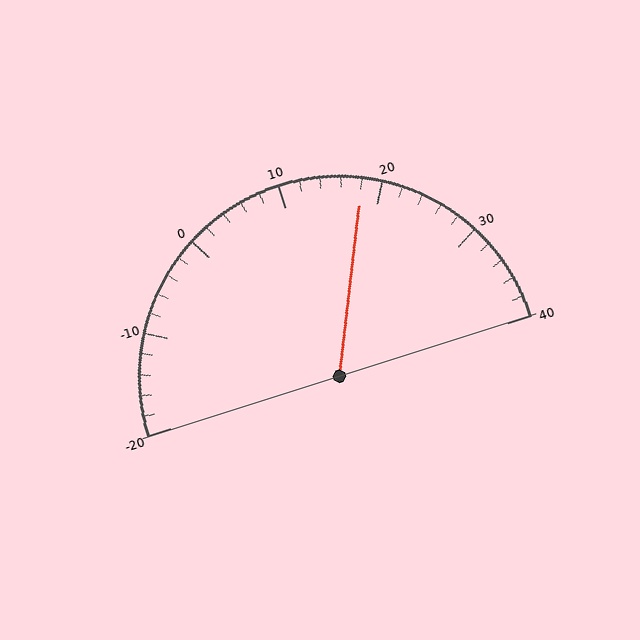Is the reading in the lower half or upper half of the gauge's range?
The reading is in the upper half of the range (-20 to 40).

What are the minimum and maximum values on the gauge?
The gauge ranges from -20 to 40.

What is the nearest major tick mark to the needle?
The nearest major tick mark is 20.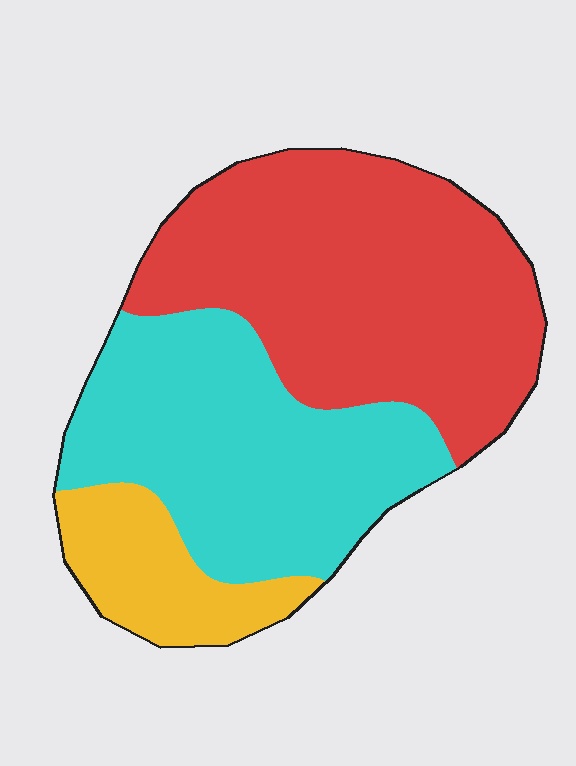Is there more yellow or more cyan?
Cyan.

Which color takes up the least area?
Yellow, at roughly 15%.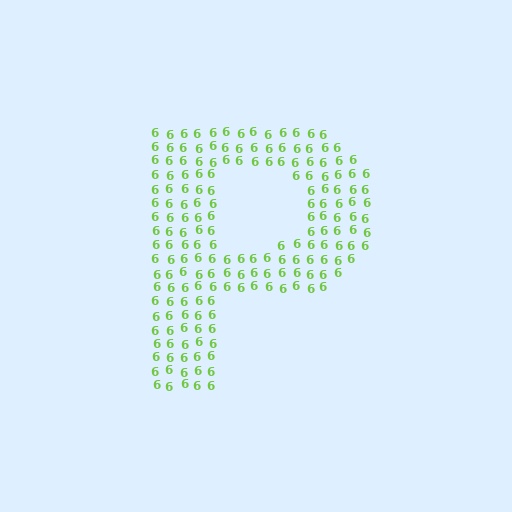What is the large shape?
The large shape is the letter P.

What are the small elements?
The small elements are digit 6's.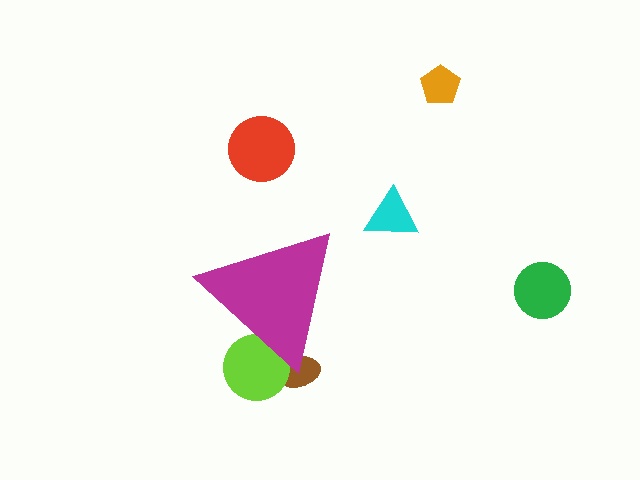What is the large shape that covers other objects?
A magenta triangle.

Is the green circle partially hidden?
No, the green circle is fully visible.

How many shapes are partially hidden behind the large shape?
2 shapes are partially hidden.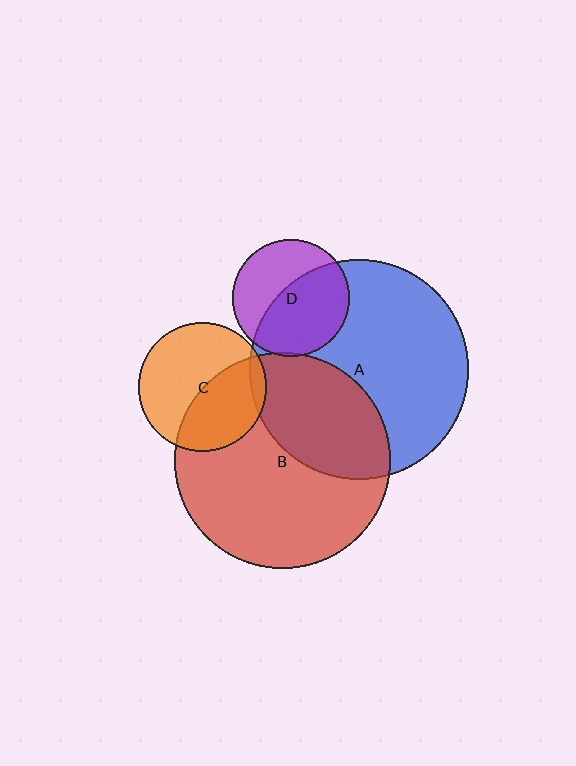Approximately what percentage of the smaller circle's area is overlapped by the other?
Approximately 5%.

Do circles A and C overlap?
Yes.